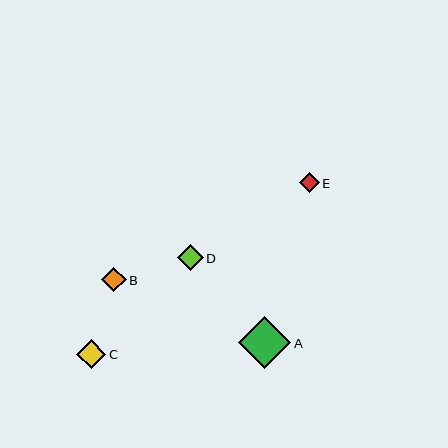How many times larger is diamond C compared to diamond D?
Diamond C is approximately 1.1 times the size of diamond D.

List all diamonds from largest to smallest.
From largest to smallest: A, C, D, B, E.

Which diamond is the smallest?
Diamond E is the smallest with a size of approximately 20 pixels.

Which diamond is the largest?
Diamond A is the largest with a size of approximately 52 pixels.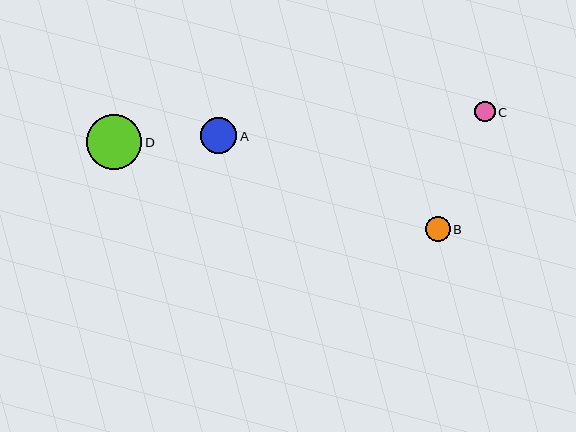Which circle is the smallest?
Circle C is the smallest with a size of approximately 20 pixels.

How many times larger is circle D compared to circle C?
Circle D is approximately 2.7 times the size of circle C.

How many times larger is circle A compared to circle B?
Circle A is approximately 1.4 times the size of circle B.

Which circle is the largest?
Circle D is the largest with a size of approximately 55 pixels.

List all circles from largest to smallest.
From largest to smallest: D, A, B, C.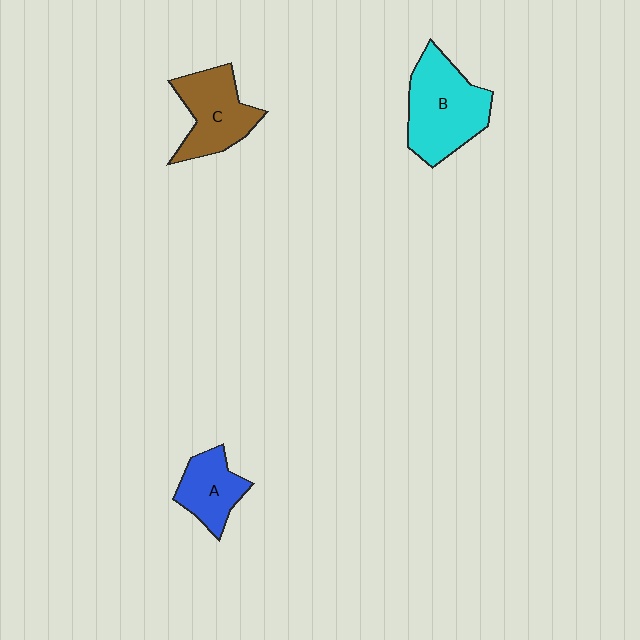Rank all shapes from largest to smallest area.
From largest to smallest: B (cyan), C (brown), A (blue).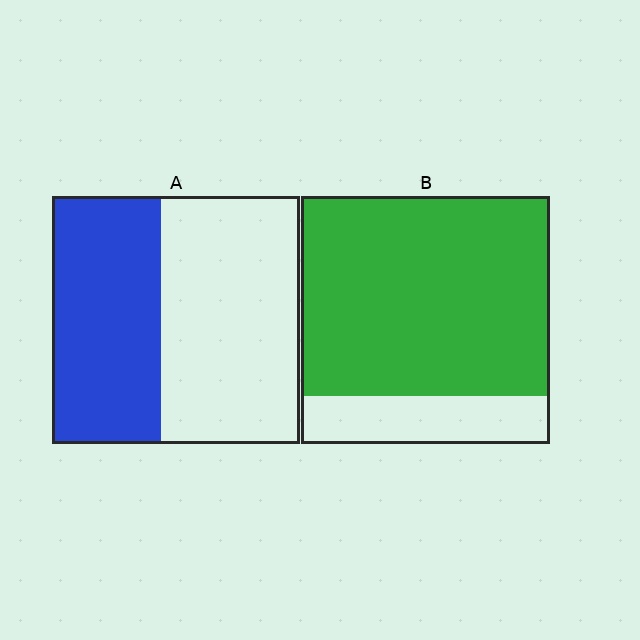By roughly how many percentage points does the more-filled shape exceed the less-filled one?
By roughly 35 percentage points (B over A).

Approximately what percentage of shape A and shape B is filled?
A is approximately 45% and B is approximately 80%.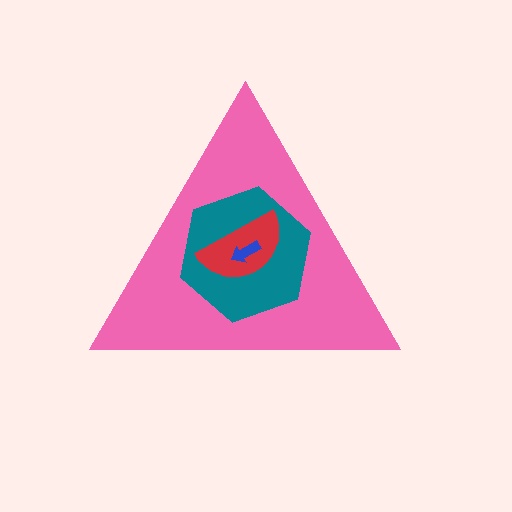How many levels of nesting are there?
4.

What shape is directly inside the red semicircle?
The blue arrow.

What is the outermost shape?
The pink triangle.